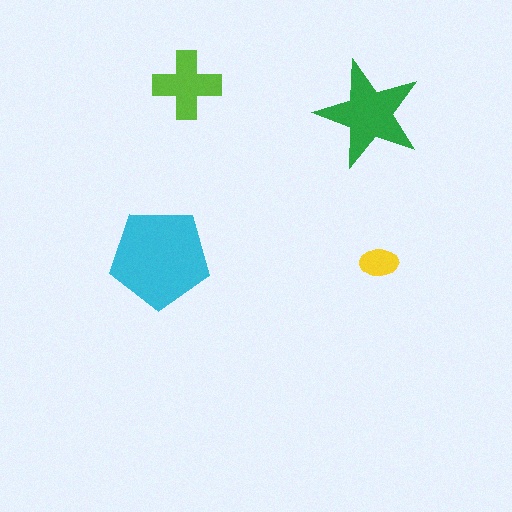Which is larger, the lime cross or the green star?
The green star.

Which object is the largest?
The cyan pentagon.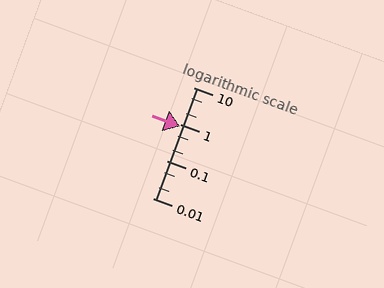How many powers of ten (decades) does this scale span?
The scale spans 3 decades, from 0.01 to 10.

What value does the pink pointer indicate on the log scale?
The pointer indicates approximately 0.9.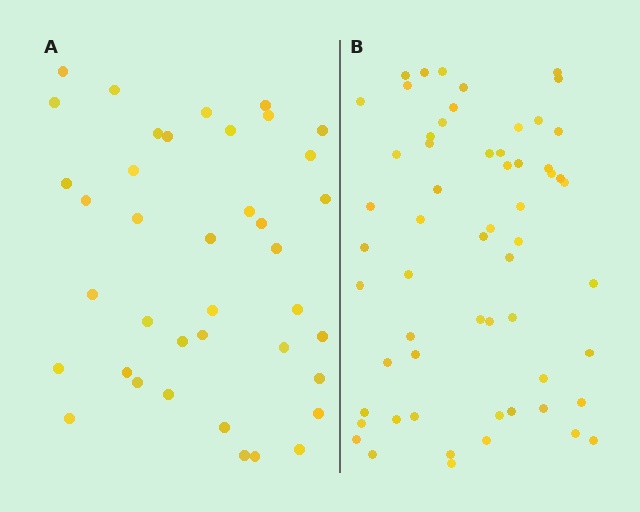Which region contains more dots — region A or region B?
Region B (the right region) has more dots.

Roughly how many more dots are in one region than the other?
Region B has approximately 20 more dots than region A.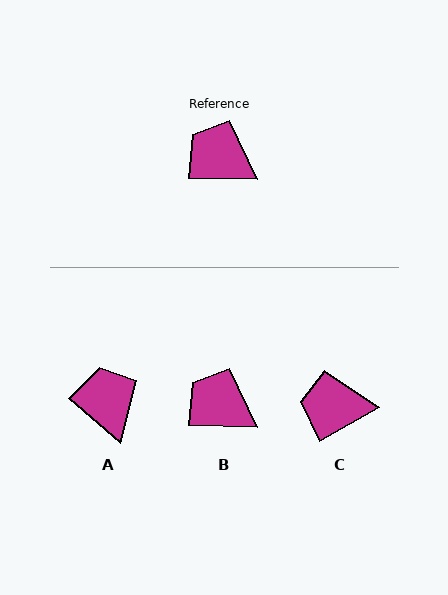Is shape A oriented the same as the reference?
No, it is off by about 40 degrees.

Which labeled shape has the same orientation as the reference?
B.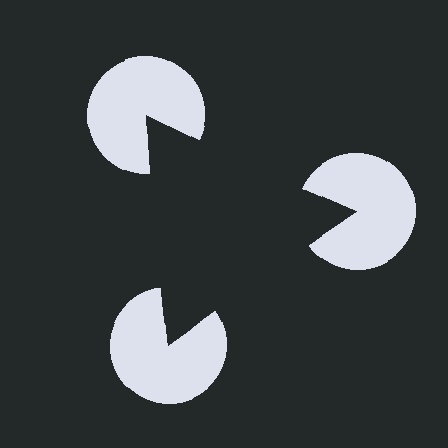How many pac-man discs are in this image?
There are 3 — one at each vertex of the illusory triangle.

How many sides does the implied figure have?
3 sides.